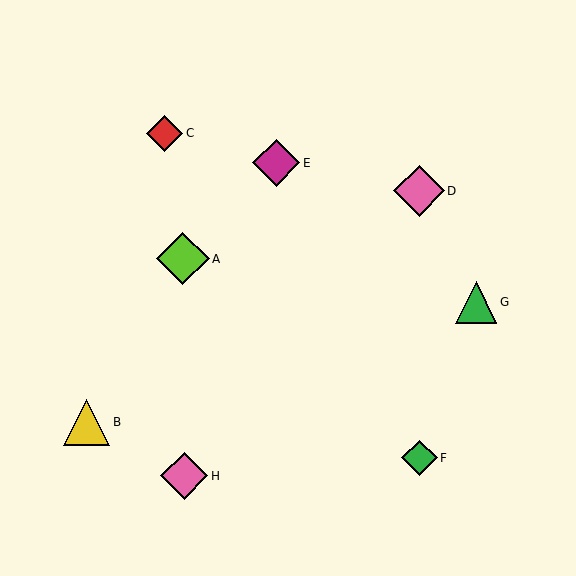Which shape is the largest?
The lime diamond (labeled A) is the largest.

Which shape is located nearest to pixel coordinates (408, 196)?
The pink diamond (labeled D) at (419, 191) is nearest to that location.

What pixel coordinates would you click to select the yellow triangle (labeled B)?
Click at (87, 422) to select the yellow triangle B.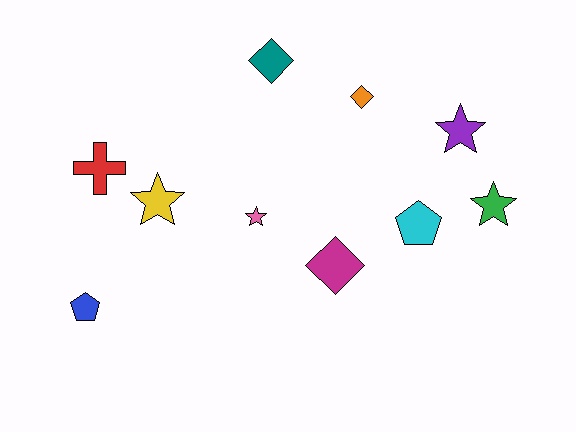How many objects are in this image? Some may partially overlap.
There are 10 objects.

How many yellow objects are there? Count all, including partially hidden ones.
There is 1 yellow object.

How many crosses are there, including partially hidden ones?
There is 1 cross.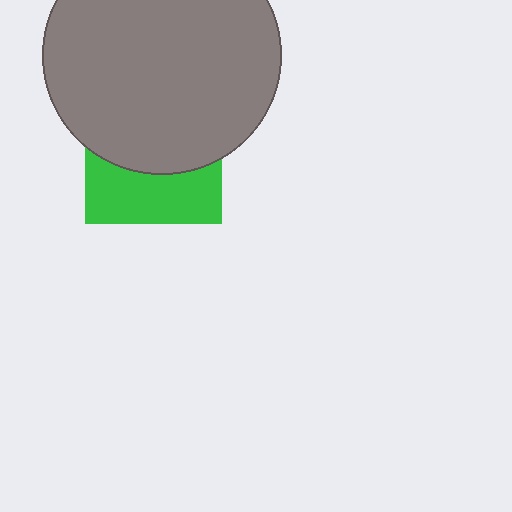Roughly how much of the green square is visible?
A small part of it is visible (roughly 41%).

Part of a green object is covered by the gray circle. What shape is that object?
It is a square.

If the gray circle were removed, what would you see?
You would see the complete green square.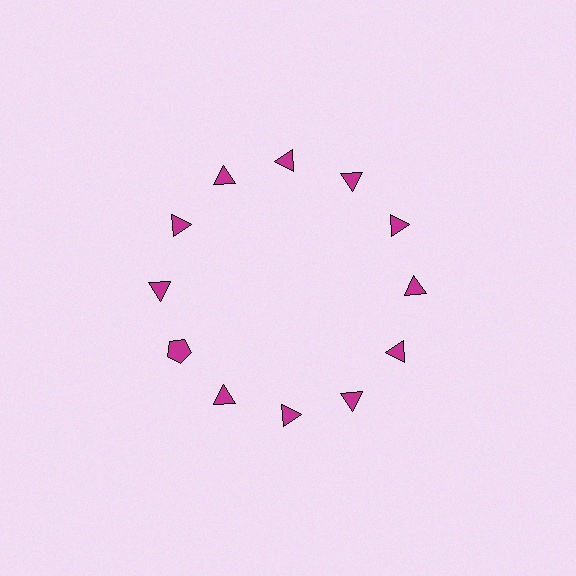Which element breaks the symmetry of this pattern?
The magenta pentagon at roughly the 8 o'clock position breaks the symmetry. All other shapes are magenta triangles.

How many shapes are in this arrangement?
There are 12 shapes arranged in a ring pattern.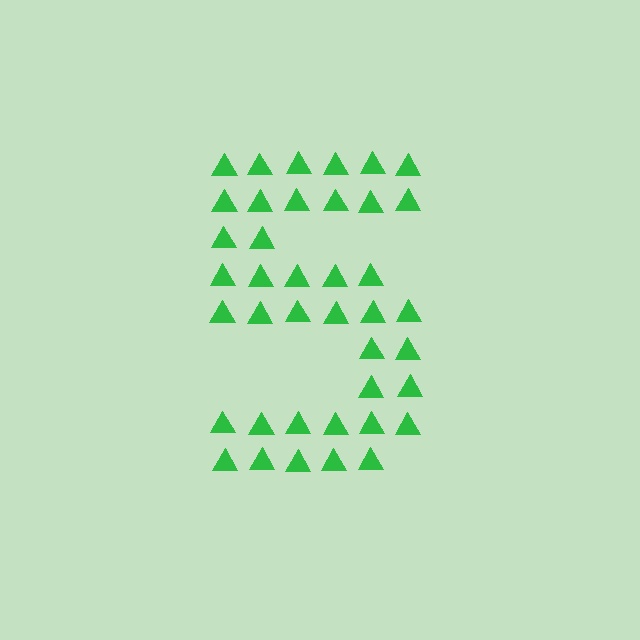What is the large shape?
The large shape is the digit 5.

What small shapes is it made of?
It is made of small triangles.